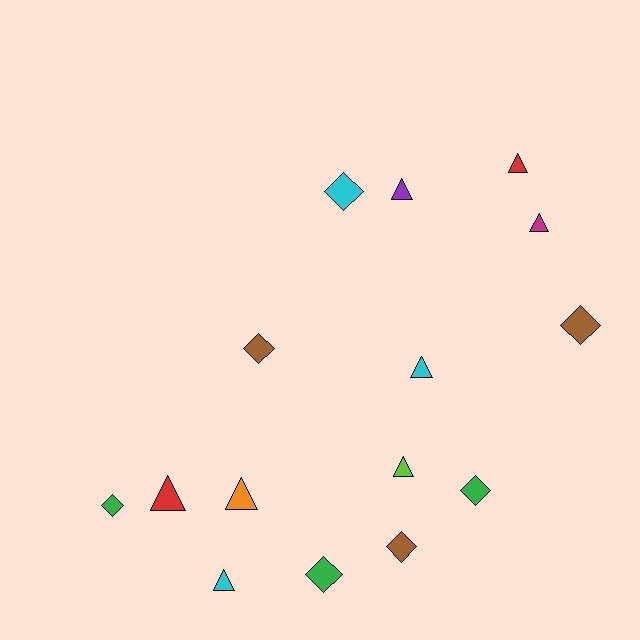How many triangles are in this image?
There are 8 triangles.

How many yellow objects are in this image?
There are no yellow objects.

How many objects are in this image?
There are 15 objects.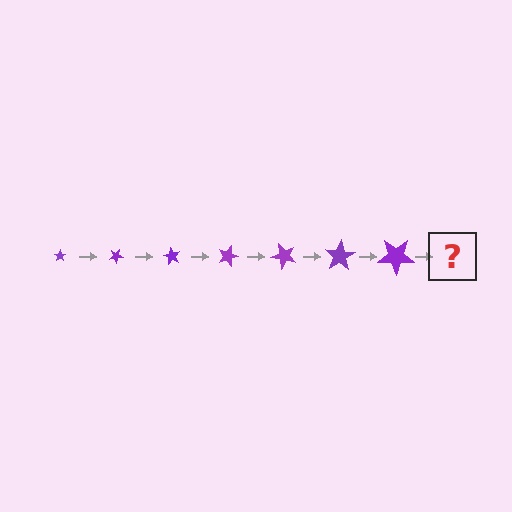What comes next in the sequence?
The next element should be a star, larger than the previous one and rotated 210 degrees from the start.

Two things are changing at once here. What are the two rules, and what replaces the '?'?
The two rules are that the star grows larger each step and it rotates 30 degrees each step. The '?' should be a star, larger than the previous one and rotated 210 degrees from the start.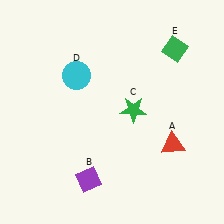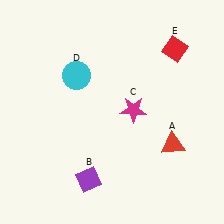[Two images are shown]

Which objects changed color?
C changed from green to magenta. E changed from green to red.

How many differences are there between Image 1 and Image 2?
There are 2 differences between the two images.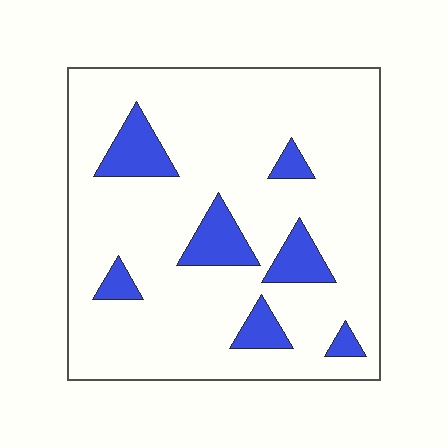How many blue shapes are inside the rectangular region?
7.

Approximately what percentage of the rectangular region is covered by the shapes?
Approximately 15%.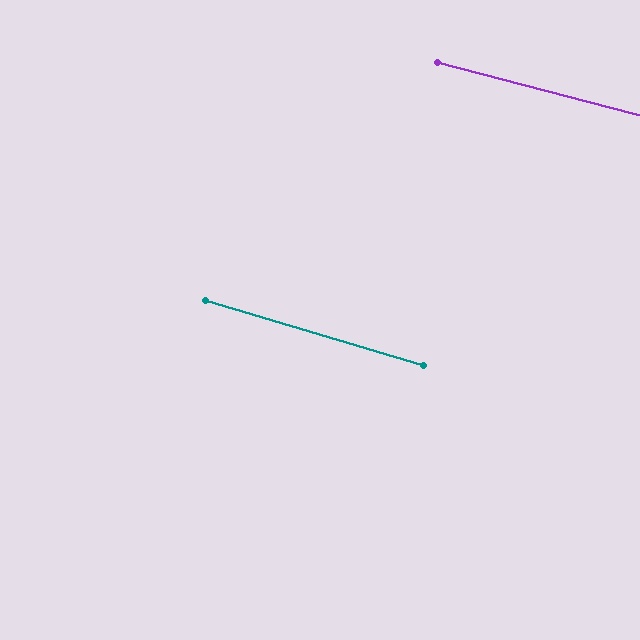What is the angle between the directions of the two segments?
Approximately 2 degrees.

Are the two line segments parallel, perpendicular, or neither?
Parallel — their directions differ by only 2.0°.